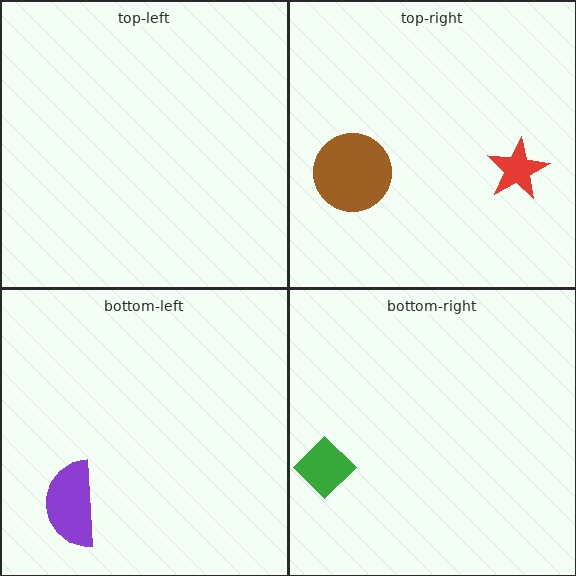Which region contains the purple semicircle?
The bottom-left region.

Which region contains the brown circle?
The top-right region.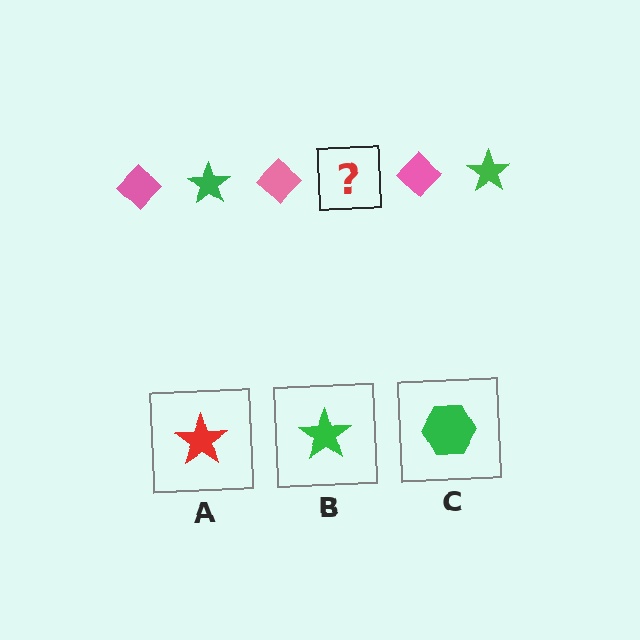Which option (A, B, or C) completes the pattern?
B.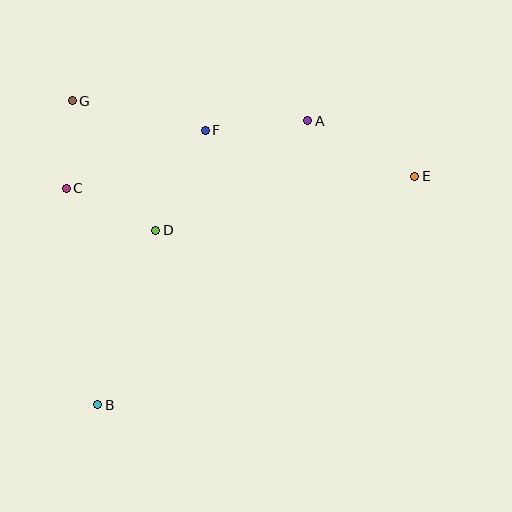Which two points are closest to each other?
Points C and G are closest to each other.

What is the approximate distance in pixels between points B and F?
The distance between B and F is approximately 295 pixels.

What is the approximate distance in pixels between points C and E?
The distance between C and E is approximately 349 pixels.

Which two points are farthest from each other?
Points B and E are farthest from each other.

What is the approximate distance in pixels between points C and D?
The distance between C and D is approximately 99 pixels.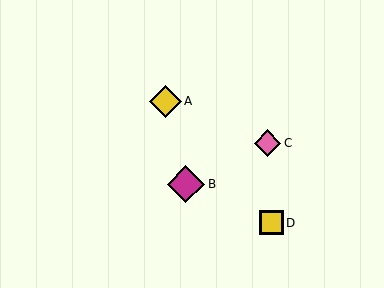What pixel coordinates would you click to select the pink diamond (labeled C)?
Click at (268, 143) to select the pink diamond C.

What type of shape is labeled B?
Shape B is a magenta diamond.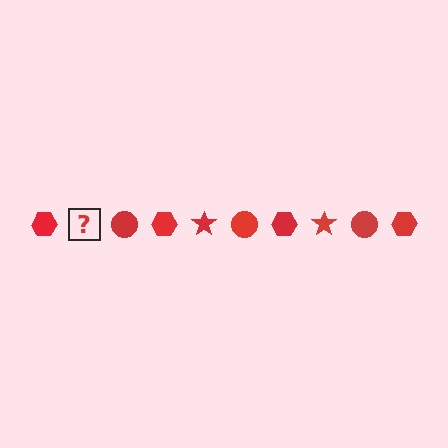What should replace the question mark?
The question mark should be replaced with a red star.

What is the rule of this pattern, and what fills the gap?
The rule is that the pattern cycles through hexagon, star, circle shapes in red. The gap should be filled with a red star.